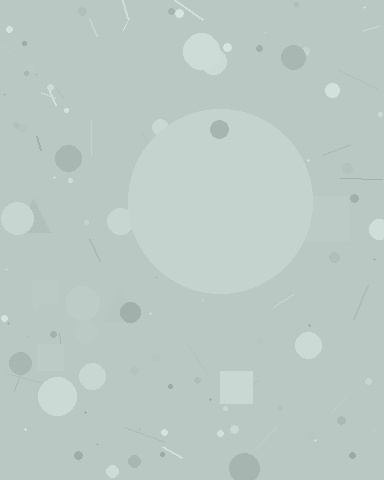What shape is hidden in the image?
A circle is hidden in the image.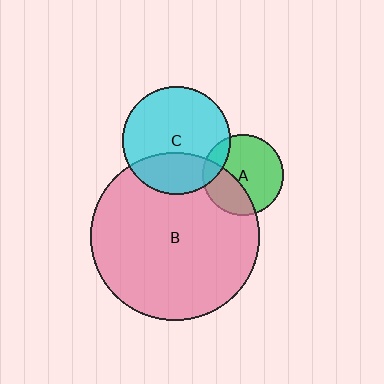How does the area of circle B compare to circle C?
Approximately 2.4 times.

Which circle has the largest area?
Circle B (pink).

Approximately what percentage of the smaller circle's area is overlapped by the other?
Approximately 30%.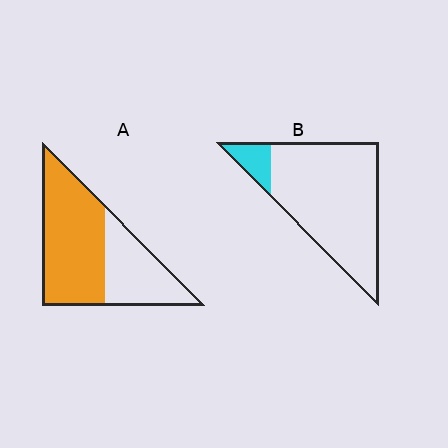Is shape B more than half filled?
No.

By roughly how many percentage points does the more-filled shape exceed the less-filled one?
By roughly 50 percentage points (A over B).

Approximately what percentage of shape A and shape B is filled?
A is approximately 60% and B is approximately 10%.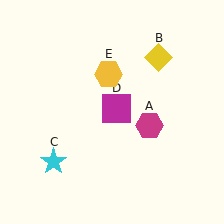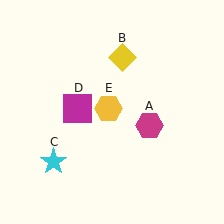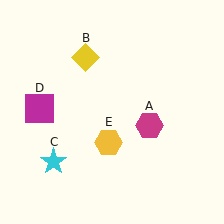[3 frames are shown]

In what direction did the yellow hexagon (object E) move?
The yellow hexagon (object E) moved down.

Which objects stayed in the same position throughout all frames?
Magenta hexagon (object A) and cyan star (object C) remained stationary.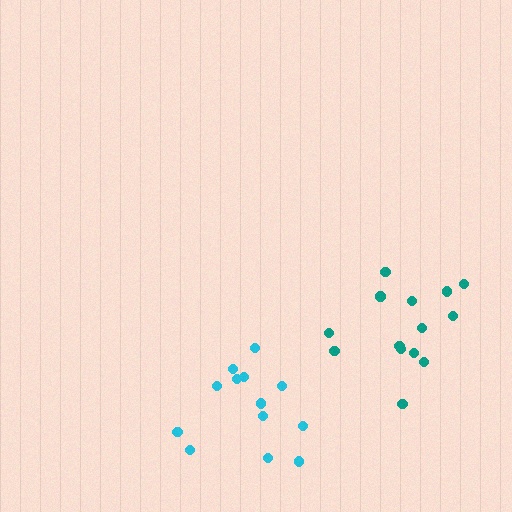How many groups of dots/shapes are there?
There are 2 groups.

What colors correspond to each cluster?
The clusters are colored: cyan, teal.